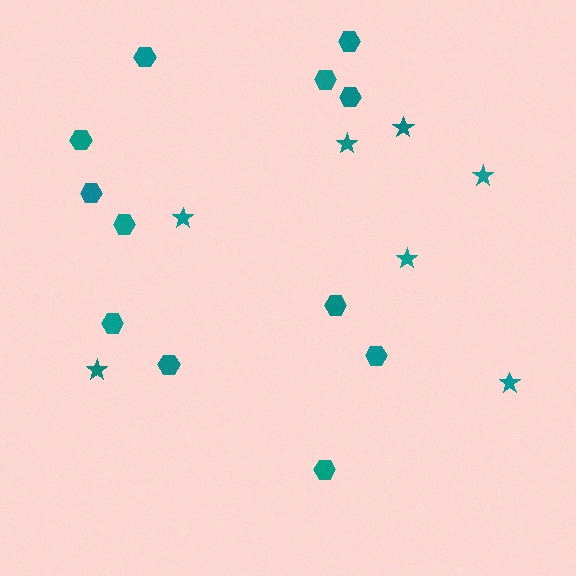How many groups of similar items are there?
There are 2 groups: one group of hexagons (12) and one group of stars (7).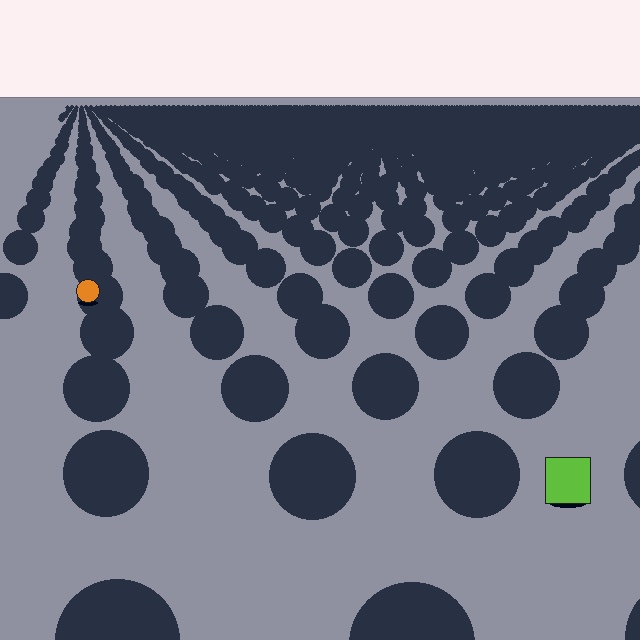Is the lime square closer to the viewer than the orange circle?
Yes. The lime square is closer — you can tell from the texture gradient: the ground texture is coarser near it.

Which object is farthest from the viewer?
The orange circle is farthest from the viewer. It appears smaller and the ground texture around it is denser.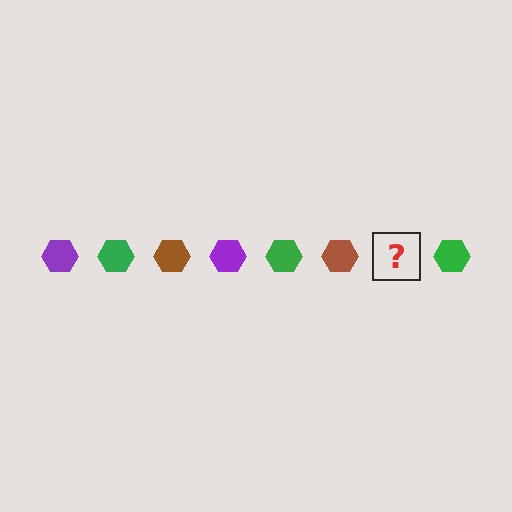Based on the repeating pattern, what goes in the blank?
The blank should be a purple hexagon.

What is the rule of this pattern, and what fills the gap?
The rule is that the pattern cycles through purple, green, brown hexagons. The gap should be filled with a purple hexagon.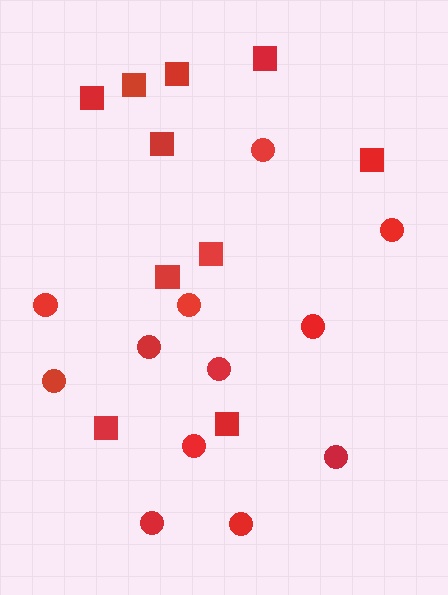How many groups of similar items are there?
There are 2 groups: one group of circles (12) and one group of squares (10).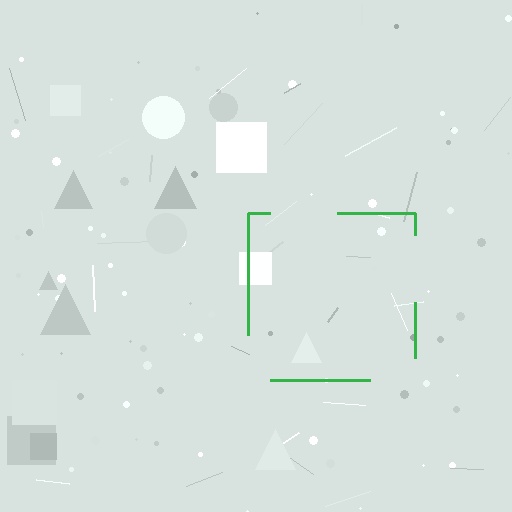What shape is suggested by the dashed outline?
The dashed outline suggests a square.